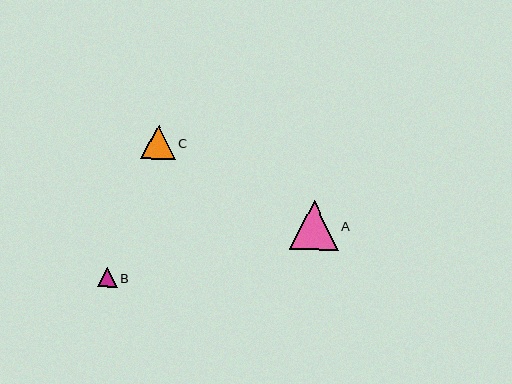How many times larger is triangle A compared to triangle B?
Triangle A is approximately 2.5 times the size of triangle B.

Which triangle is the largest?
Triangle A is the largest with a size of approximately 49 pixels.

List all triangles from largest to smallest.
From largest to smallest: A, C, B.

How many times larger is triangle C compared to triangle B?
Triangle C is approximately 1.8 times the size of triangle B.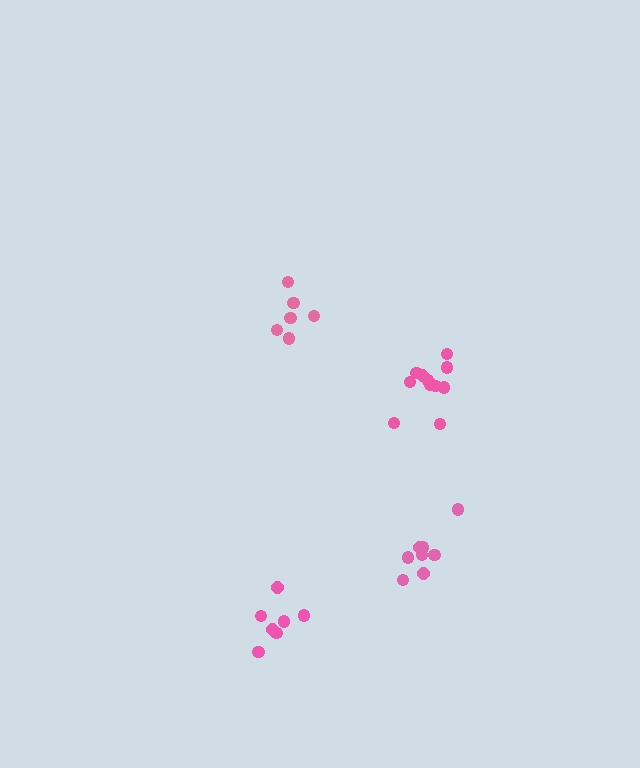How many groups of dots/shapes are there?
There are 4 groups.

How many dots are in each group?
Group 1: 12 dots, Group 2: 8 dots, Group 3: 6 dots, Group 4: 7 dots (33 total).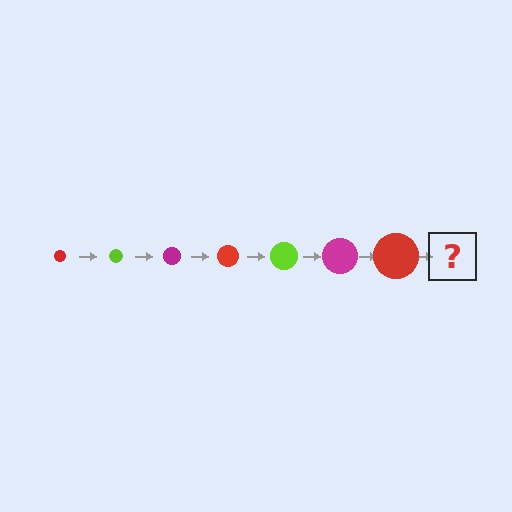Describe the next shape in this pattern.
It should be a lime circle, larger than the previous one.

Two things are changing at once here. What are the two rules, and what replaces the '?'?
The two rules are that the circle grows larger each step and the color cycles through red, lime, and magenta. The '?' should be a lime circle, larger than the previous one.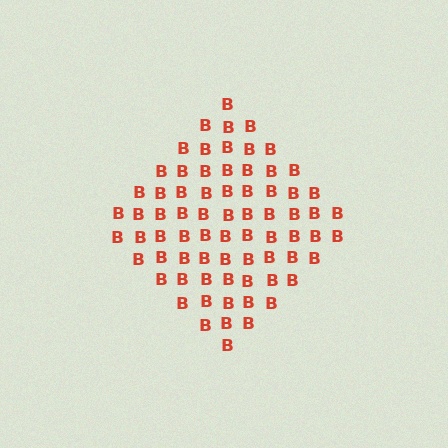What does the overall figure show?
The overall figure shows a diamond.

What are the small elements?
The small elements are letter B's.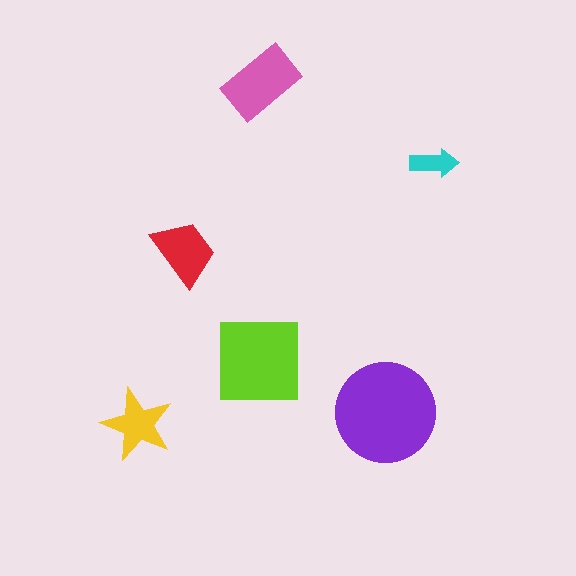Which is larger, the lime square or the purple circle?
The purple circle.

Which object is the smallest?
The cyan arrow.